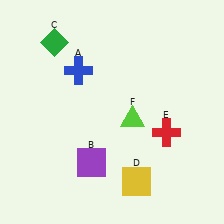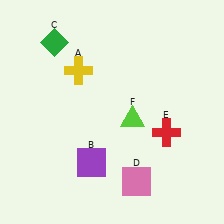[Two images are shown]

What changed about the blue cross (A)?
In Image 1, A is blue. In Image 2, it changed to yellow.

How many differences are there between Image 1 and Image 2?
There are 2 differences between the two images.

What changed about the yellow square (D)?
In Image 1, D is yellow. In Image 2, it changed to pink.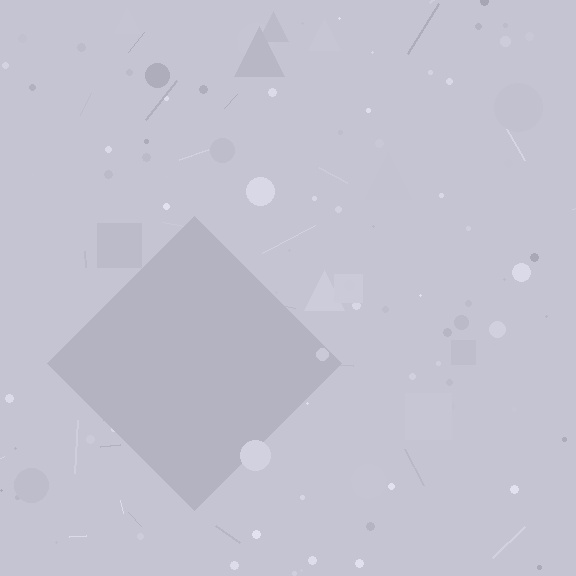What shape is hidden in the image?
A diamond is hidden in the image.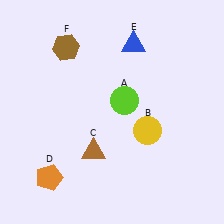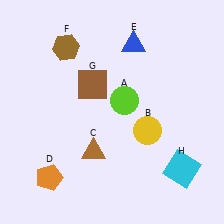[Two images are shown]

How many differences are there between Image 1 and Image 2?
There are 2 differences between the two images.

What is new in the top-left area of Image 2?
A brown square (G) was added in the top-left area of Image 2.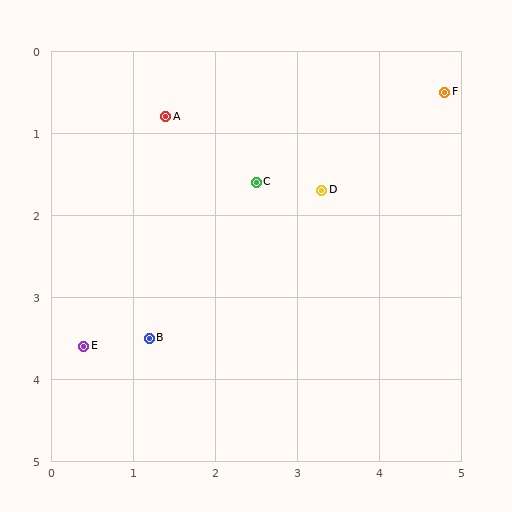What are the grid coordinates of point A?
Point A is at approximately (1.4, 0.8).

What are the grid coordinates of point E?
Point E is at approximately (0.4, 3.6).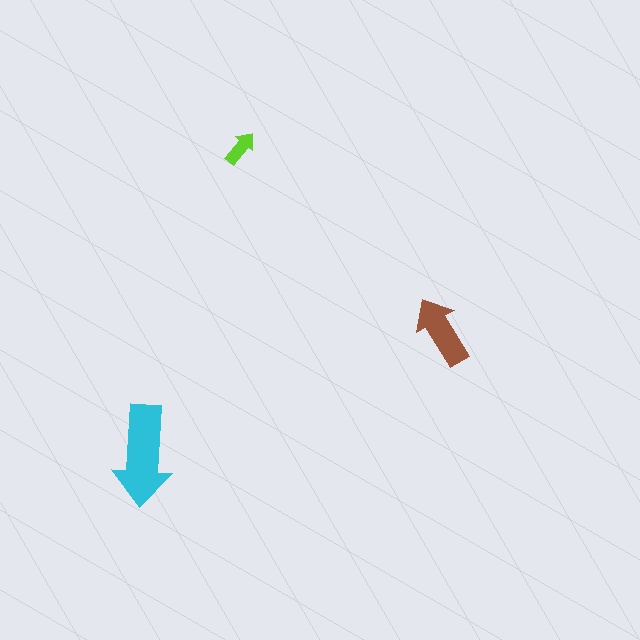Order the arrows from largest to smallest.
the cyan one, the brown one, the lime one.